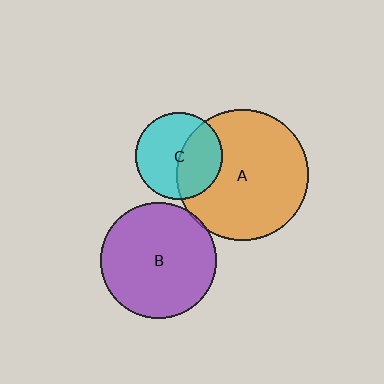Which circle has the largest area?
Circle A (orange).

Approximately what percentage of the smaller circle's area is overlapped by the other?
Approximately 45%.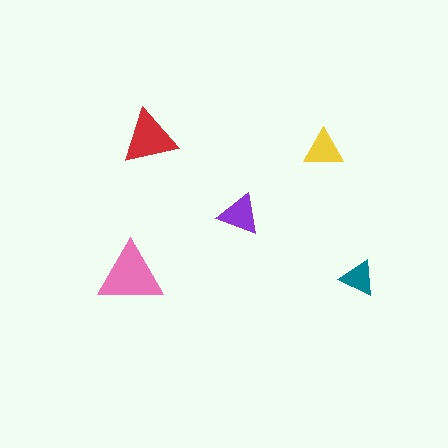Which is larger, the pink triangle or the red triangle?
The pink one.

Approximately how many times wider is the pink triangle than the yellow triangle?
About 1.5 times wider.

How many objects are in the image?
There are 5 objects in the image.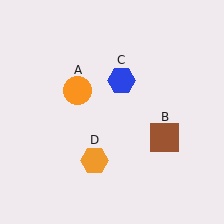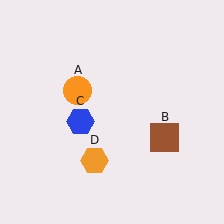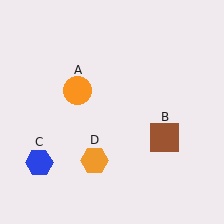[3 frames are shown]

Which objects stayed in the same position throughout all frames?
Orange circle (object A) and brown square (object B) and orange hexagon (object D) remained stationary.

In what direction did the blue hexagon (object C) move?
The blue hexagon (object C) moved down and to the left.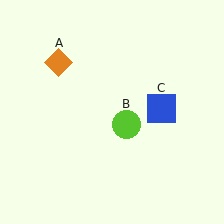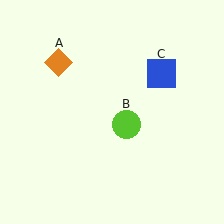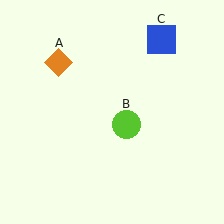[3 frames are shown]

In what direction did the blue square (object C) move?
The blue square (object C) moved up.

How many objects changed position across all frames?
1 object changed position: blue square (object C).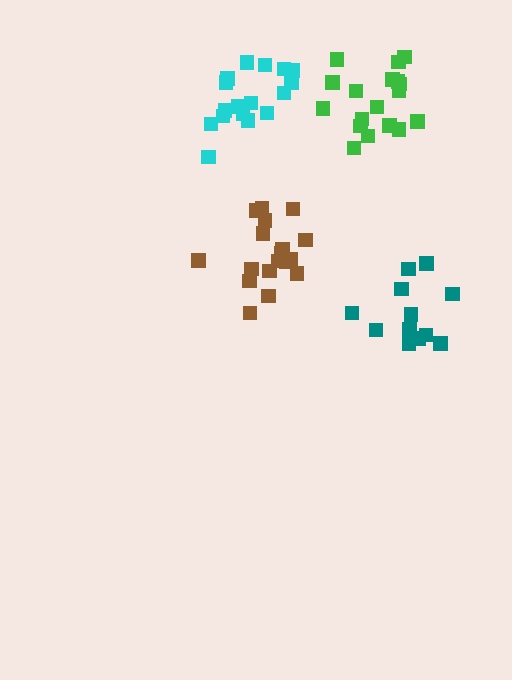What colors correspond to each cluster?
The clusters are colored: green, cyan, teal, brown.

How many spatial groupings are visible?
There are 4 spatial groupings.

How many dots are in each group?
Group 1: 18 dots, Group 2: 18 dots, Group 3: 12 dots, Group 4: 18 dots (66 total).